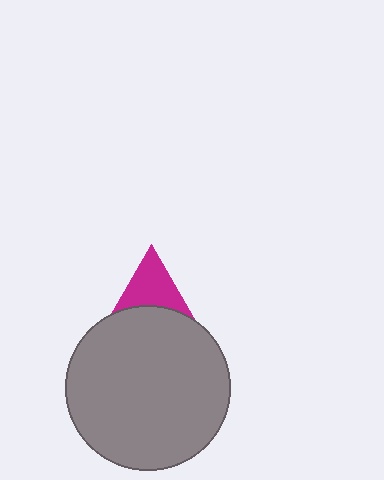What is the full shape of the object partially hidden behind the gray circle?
The partially hidden object is a magenta triangle.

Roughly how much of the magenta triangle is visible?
A small part of it is visible (roughly 42%).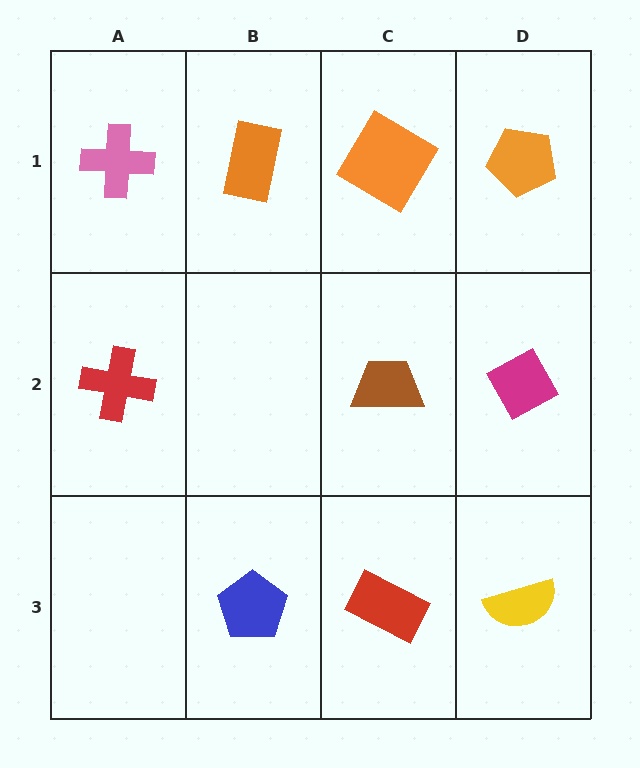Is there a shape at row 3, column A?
No, that cell is empty.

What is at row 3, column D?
A yellow semicircle.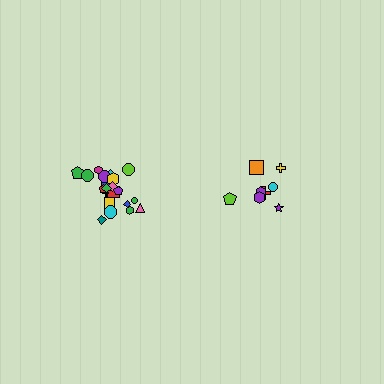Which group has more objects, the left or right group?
The left group.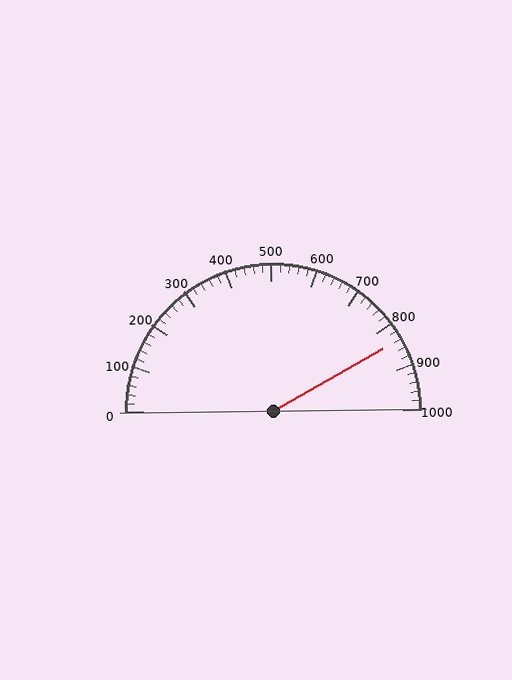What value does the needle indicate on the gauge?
The needle indicates approximately 840.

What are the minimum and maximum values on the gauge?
The gauge ranges from 0 to 1000.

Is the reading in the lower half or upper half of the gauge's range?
The reading is in the upper half of the range (0 to 1000).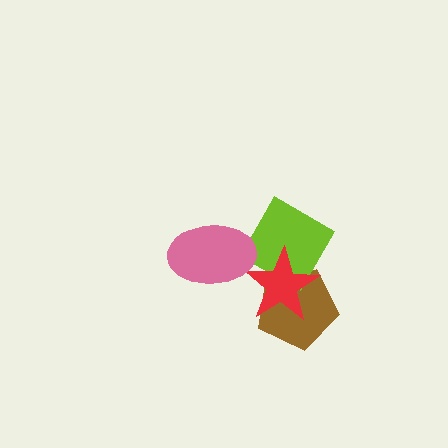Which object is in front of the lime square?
The red star is in front of the lime square.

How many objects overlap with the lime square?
2 objects overlap with the lime square.